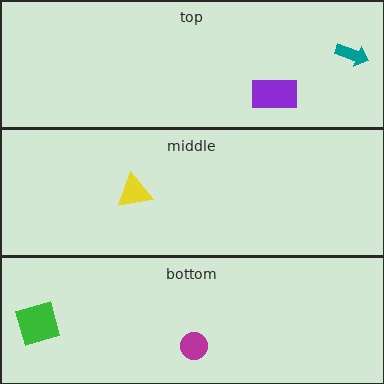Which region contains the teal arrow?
The top region.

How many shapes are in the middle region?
1.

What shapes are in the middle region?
The yellow triangle.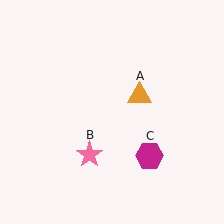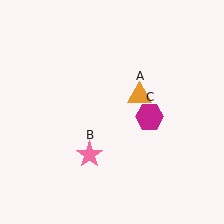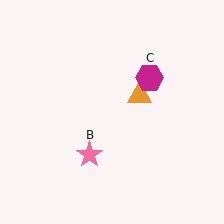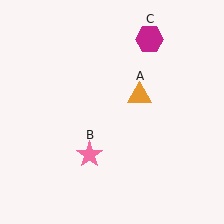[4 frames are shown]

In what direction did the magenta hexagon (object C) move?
The magenta hexagon (object C) moved up.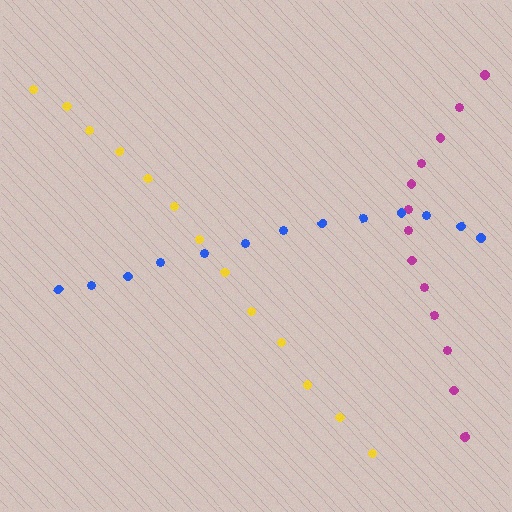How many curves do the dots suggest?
There are 3 distinct paths.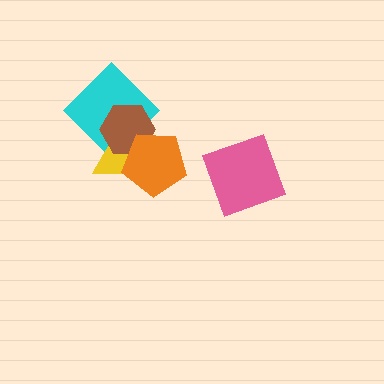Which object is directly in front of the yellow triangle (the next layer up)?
The brown hexagon is directly in front of the yellow triangle.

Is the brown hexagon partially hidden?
Yes, it is partially covered by another shape.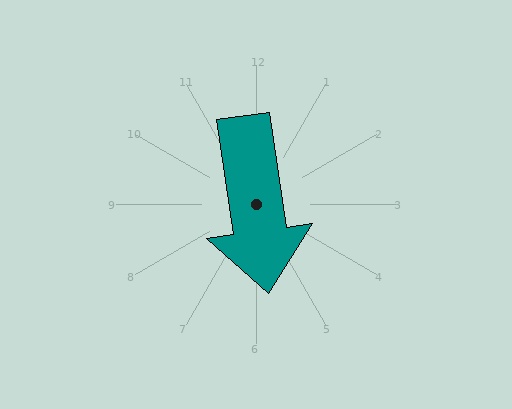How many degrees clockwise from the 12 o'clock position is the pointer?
Approximately 172 degrees.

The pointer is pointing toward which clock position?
Roughly 6 o'clock.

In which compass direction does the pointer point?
South.